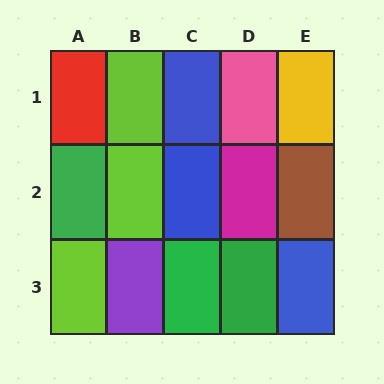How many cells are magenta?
1 cell is magenta.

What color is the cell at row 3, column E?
Blue.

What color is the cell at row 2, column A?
Green.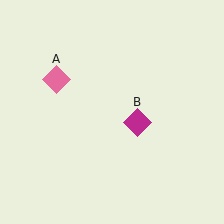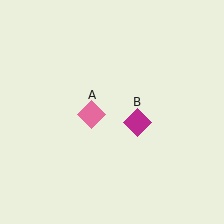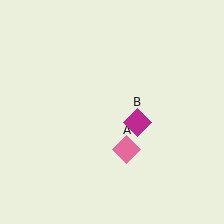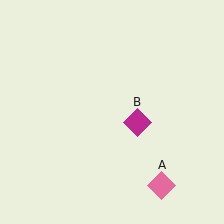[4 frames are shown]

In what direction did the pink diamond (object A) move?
The pink diamond (object A) moved down and to the right.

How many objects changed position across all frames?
1 object changed position: pink diamond (object A).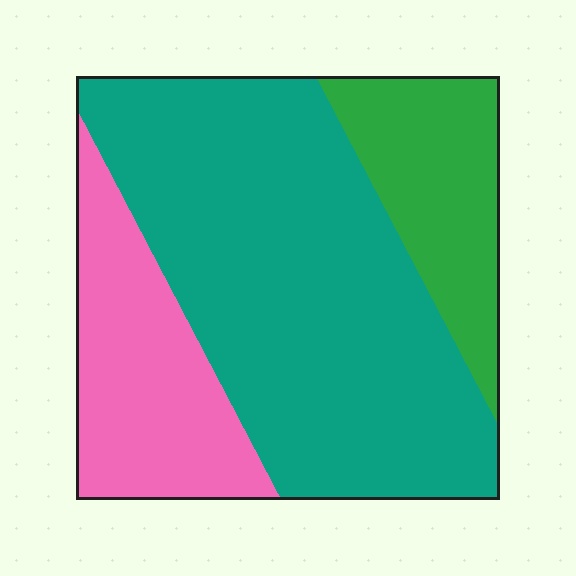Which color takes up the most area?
Teal, at roughly 60%.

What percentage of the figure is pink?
Pink takes up about one fifth (1/5) of the figure.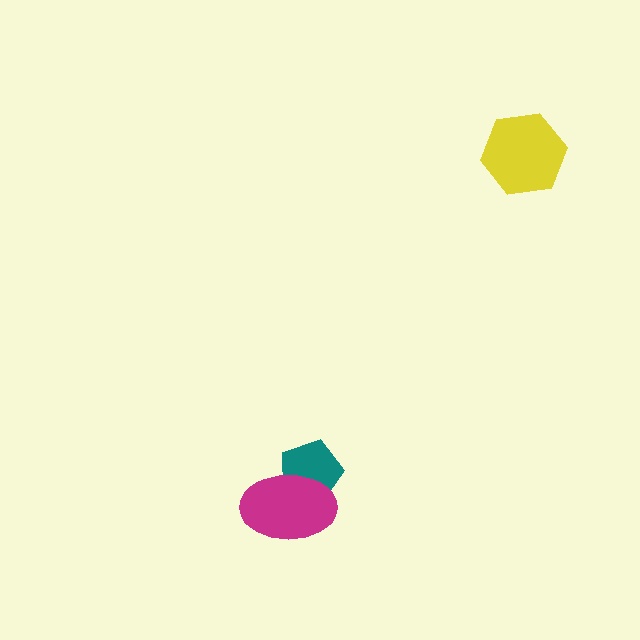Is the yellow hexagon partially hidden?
No, no other shape covers it.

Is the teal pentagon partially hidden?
Yes, it is partially covered by another shape.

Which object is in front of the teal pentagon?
The magenta ellipse is in front of the teal pentagon.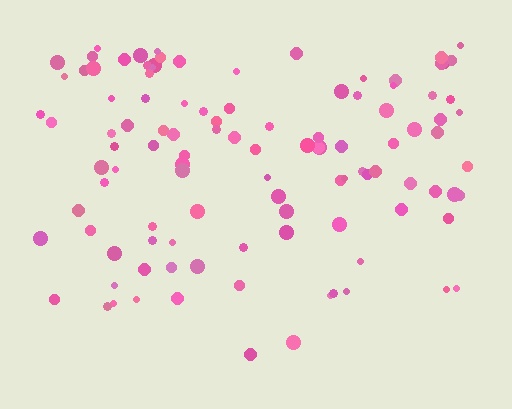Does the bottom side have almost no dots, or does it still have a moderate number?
Still a moderate number, just noticeably fewer than the top.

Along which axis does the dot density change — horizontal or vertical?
Vertical.